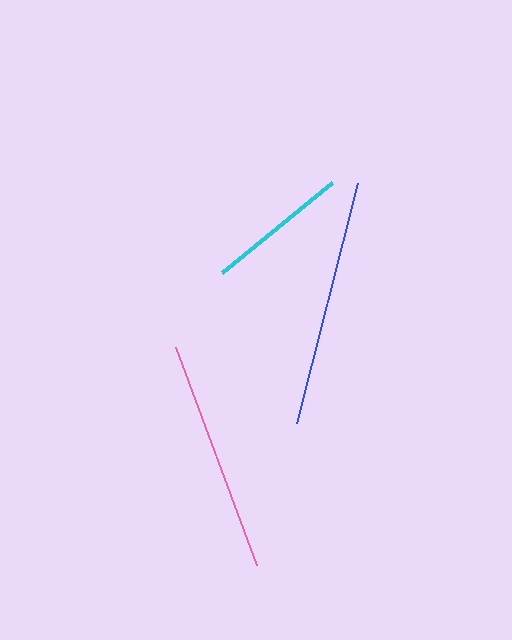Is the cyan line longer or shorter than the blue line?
The blue line is longer than the cyan line.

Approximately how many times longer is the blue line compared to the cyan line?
The blue line is approximately 1.7 times the length of the cyan line.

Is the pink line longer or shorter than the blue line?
The blue line is longer than the pink line.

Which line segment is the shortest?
The cyan line is the shortest at approximately 142 pixels.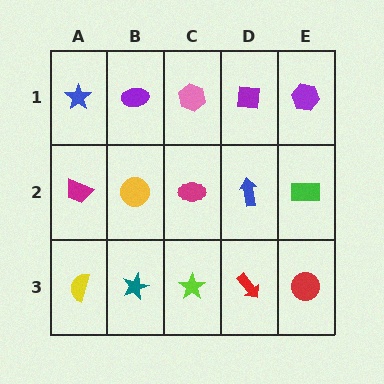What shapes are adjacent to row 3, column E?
A green rectangle (row 2, column E), a red arrow (row 3, column D).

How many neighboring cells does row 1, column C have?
3.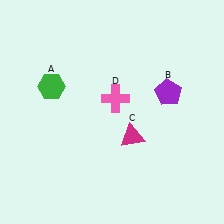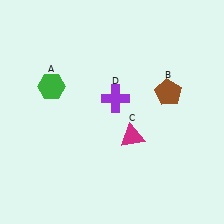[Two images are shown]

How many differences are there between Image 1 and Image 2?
There are 2 differences between the two images.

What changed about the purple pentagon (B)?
In Image 1, B is purple. In Image 2, it changed to brown.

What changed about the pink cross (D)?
In Image 1, D is pink. In Image 2, it changed to purple.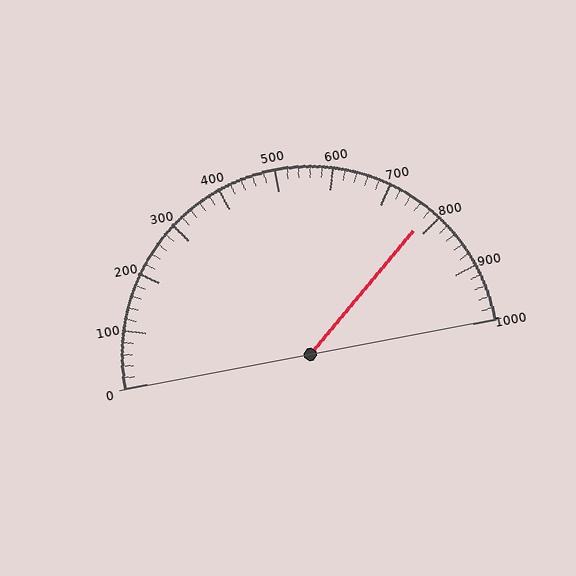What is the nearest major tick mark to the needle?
The nearest major tick mark is 800.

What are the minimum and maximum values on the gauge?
The gauge ranges from 0 to 1000.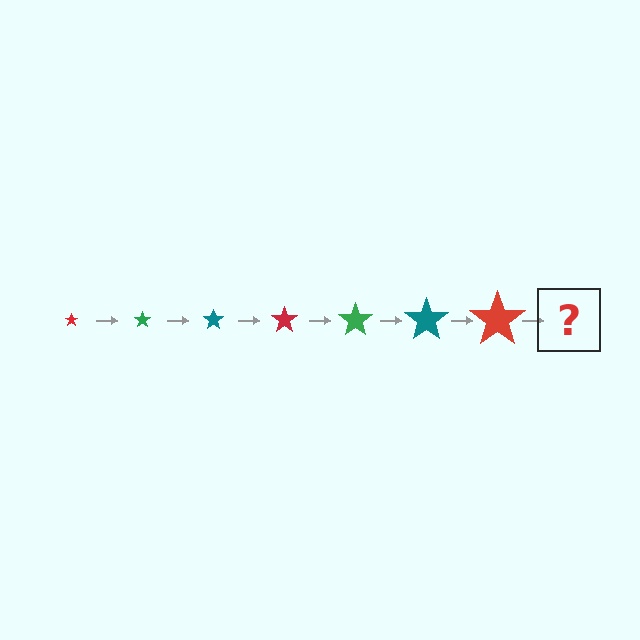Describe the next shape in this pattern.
It should be a green star, larger than the previous one.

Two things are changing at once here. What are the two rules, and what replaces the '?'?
The two rules are that the star grows larger each step and the color cycles through red, green, and teal. The '?' should be a green star, larger than the previous one.